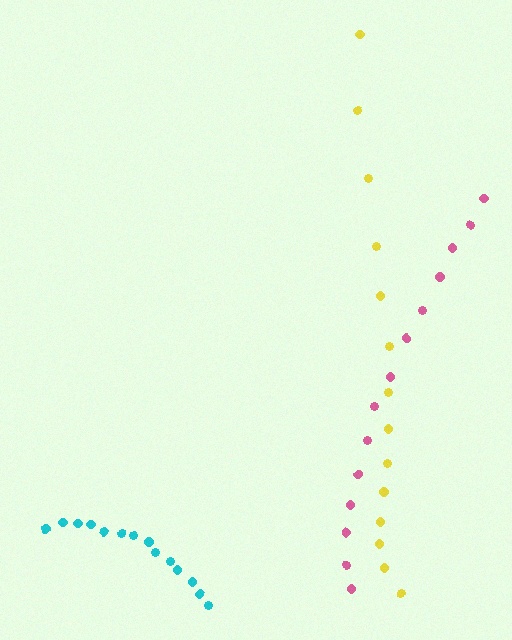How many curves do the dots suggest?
There are 3 distinct paths.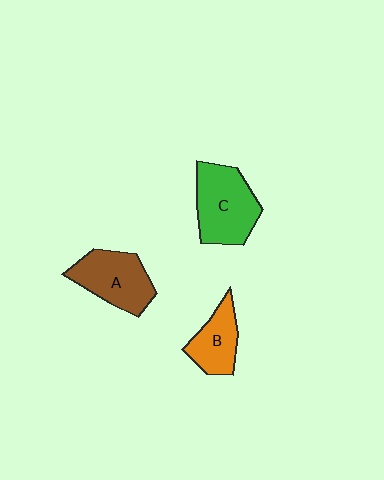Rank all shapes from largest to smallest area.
From largest to smallest: C (green), A (brown), B (orange).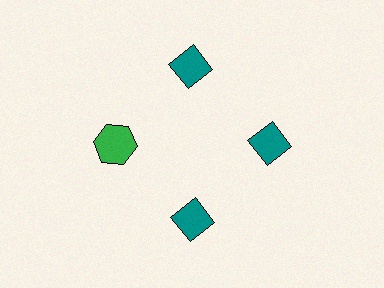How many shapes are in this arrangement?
There are 4 shapes arranged in a ring pattern.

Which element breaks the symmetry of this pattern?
The green hexagon at roughly the 9 o'clock position breaks the symmetry. All other shapes are teal diamonds.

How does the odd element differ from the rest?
It differs in both color (green instead of teal) and shape (hexagon instead of diamond).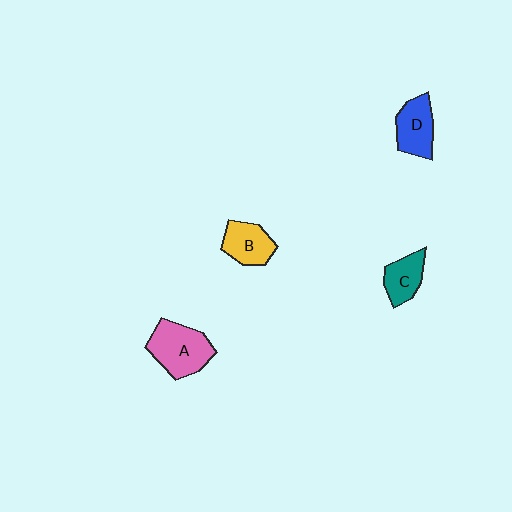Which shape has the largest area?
Shape A (pink).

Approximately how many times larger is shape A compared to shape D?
Approximately 1.4 times.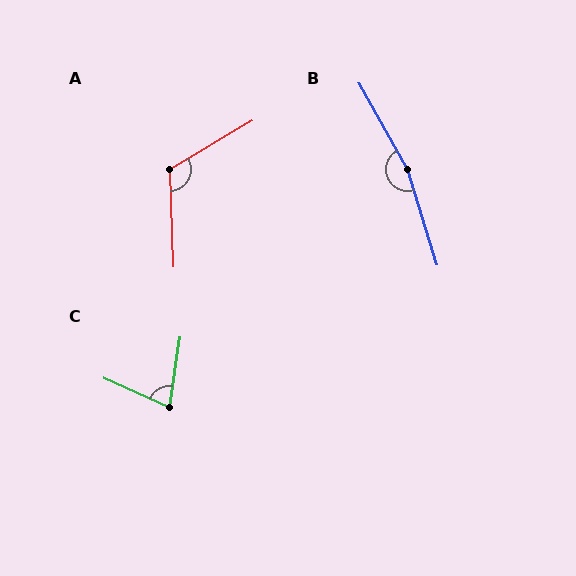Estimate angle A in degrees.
Approximately 119 degrees.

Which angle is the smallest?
C, at approximately 74 degrees.